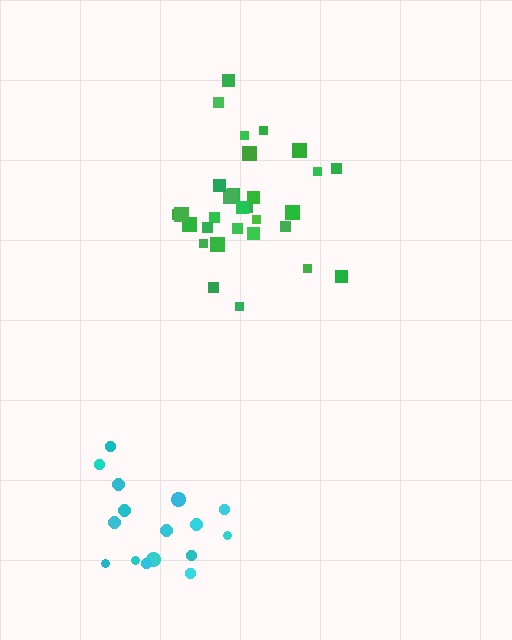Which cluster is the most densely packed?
Green.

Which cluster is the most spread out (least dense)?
Cyan.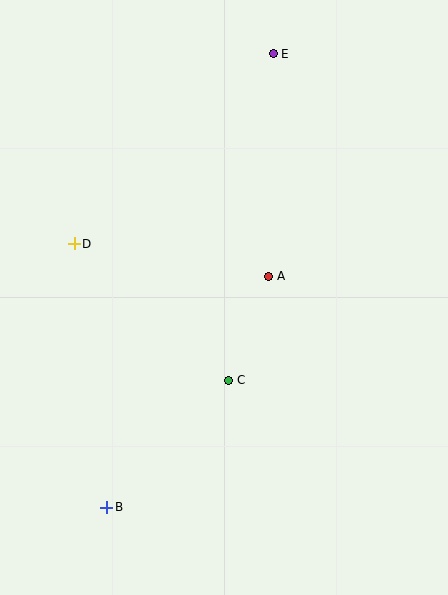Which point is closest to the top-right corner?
Point E is closest to the top-right corner.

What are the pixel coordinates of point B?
Point B is at (107, 507).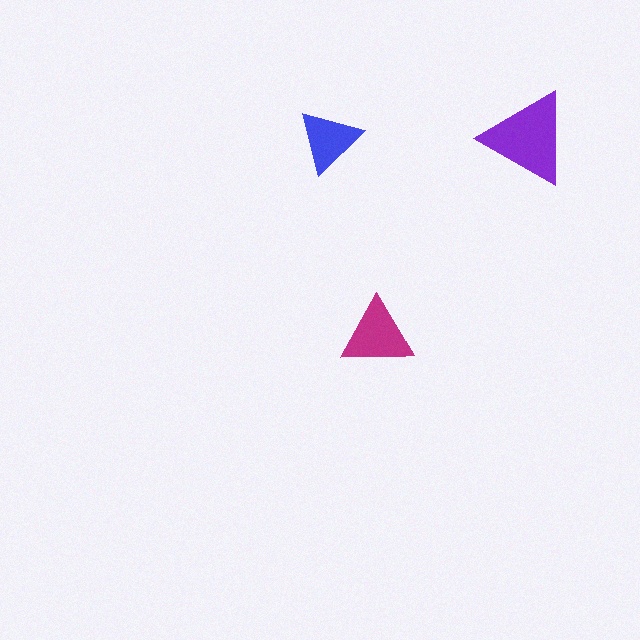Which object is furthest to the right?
The purple triangle is rightmost.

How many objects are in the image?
There are 3 objects in the image.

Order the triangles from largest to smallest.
the purple one, the magenta one, the blue one.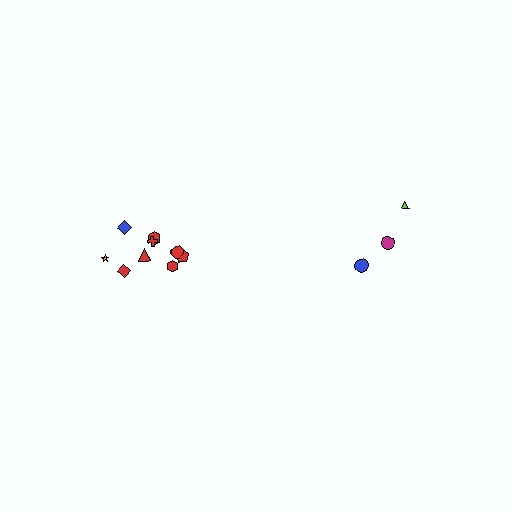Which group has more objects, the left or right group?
The left group.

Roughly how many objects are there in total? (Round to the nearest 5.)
Roughly 15 objects in total.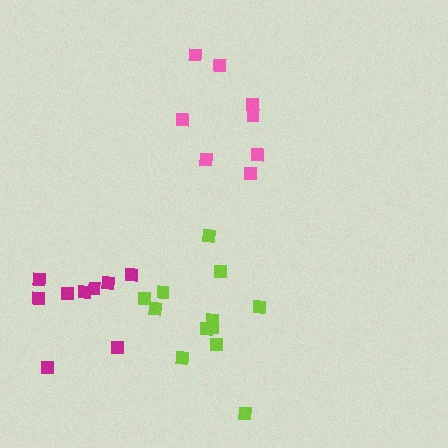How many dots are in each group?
Group 1: 12 dots, Group 2: 8 dots, Group 3: 9 dots (29 total).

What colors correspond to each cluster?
The clusters are colored: lime, pink, magenta.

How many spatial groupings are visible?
There are 3 spatial groupings.